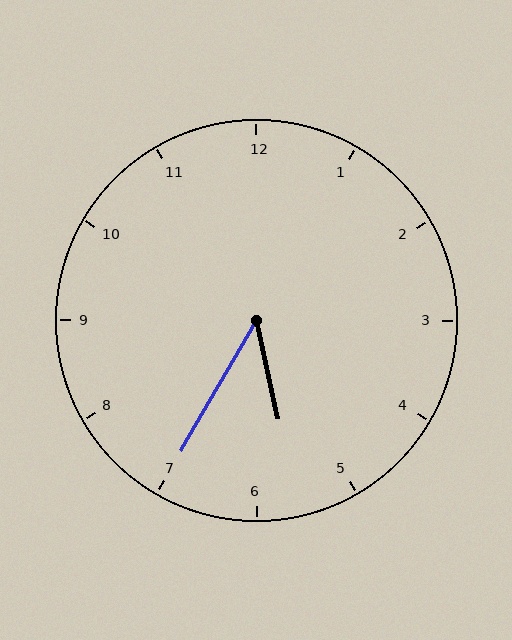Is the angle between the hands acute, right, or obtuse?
It is acute.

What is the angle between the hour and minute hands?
Approximately 42 degrees.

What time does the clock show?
5:35.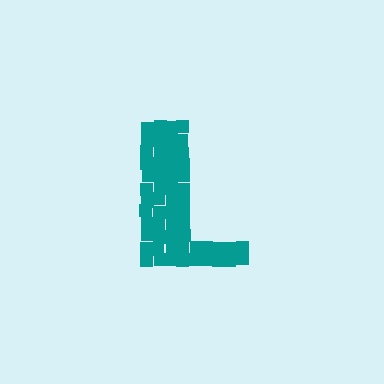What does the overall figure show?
The overall figure shows the letter L.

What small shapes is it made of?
It is made of small squares.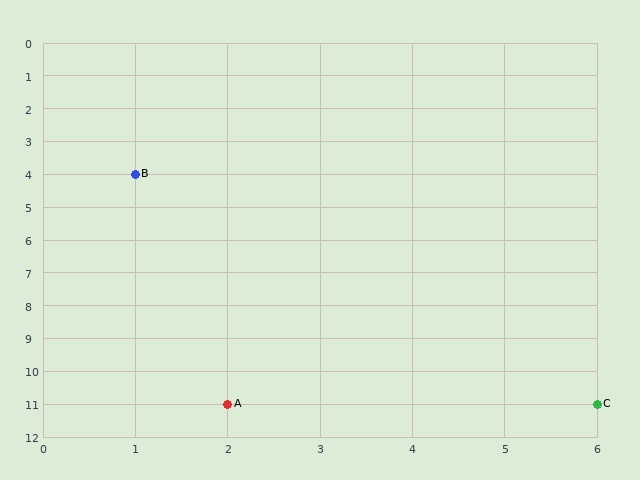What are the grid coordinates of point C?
Point C is at grid coordinates (6, 11).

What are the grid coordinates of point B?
Point B is at grid coordinates (1, 4).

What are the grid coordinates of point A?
Point A is at grid coordinates (2, 11).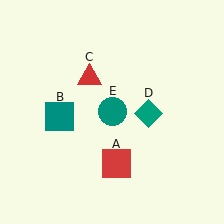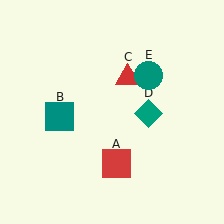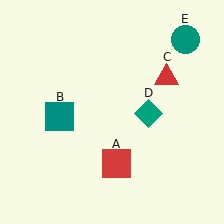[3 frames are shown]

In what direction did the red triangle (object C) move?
The red triangle (object C) moved right.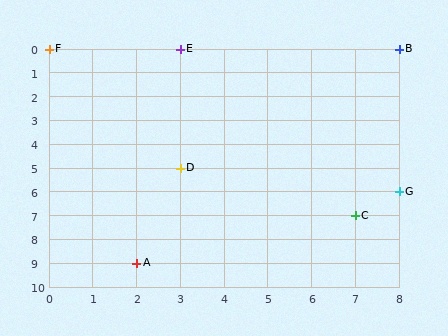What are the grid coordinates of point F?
Point F is at grid coordinates (0, 0).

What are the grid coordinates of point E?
Point E is at grid coordinates (3, 0).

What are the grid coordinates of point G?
Point G is at grid coordinates (8, 6).